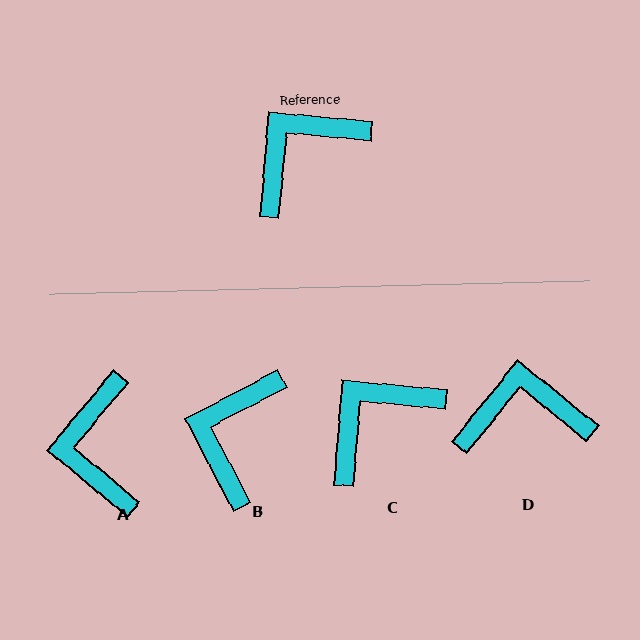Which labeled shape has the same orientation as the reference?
C.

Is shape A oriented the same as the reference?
No, it is off by about 55 degrees.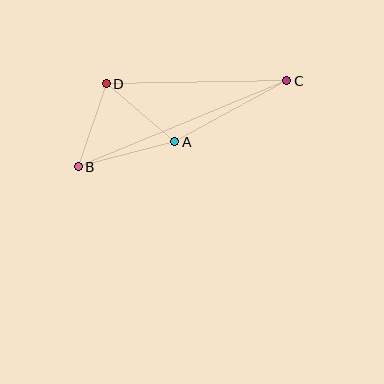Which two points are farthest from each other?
Points B and C are farthest from each other.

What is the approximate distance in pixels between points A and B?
The distance between A and B is approximately 100 pixels.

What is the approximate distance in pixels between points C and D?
The distance between C and D is approximately 180 pixels.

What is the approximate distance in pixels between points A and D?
The distance between A and D is approximately 90 pixels.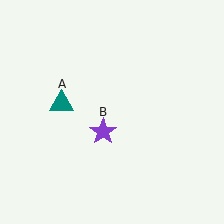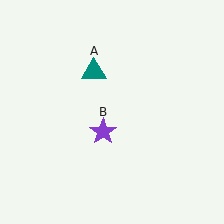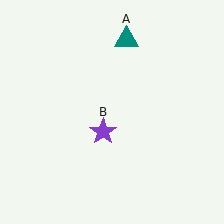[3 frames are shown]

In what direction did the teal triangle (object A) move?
The teal triangle (object A) moved up and to the right.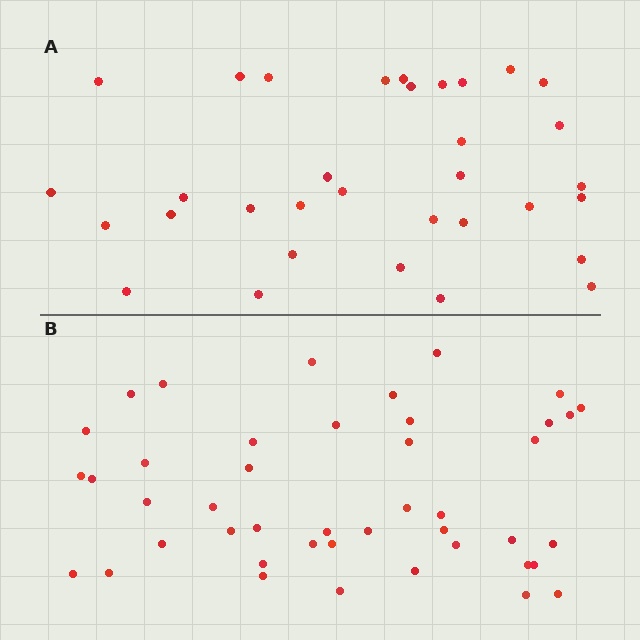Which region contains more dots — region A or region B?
Region B (the bottom region) has more dots.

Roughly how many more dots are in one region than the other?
Region B has roughly 12 or so more dots than region A.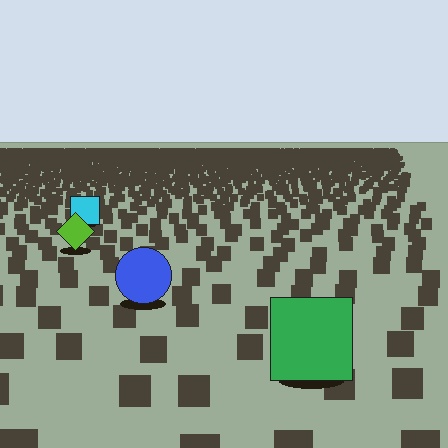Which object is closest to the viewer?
The green square is closest. The texture marks near it are larger and more spread out.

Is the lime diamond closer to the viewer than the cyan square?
Yes. The lime diamond is closer — you can tell from the texture gradient: the ground texture is coarser near it.